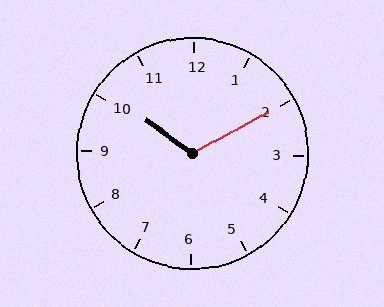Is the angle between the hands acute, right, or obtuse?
It is obtuse.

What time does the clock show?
10:10.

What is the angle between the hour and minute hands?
Approximately 115 degrees.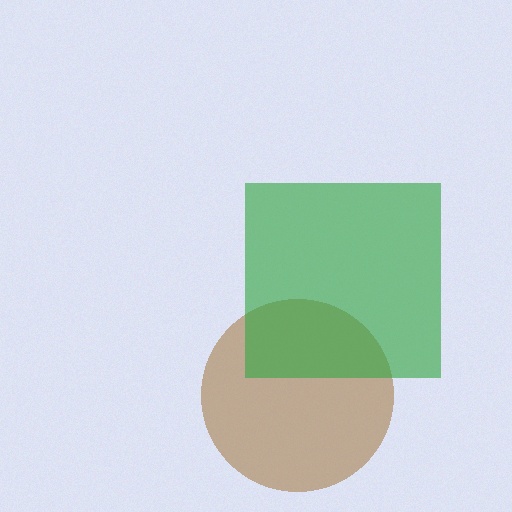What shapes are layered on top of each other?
The layered shapes are: a brown circle, a green square.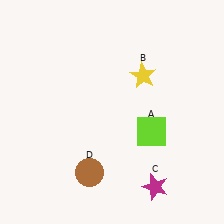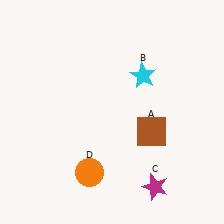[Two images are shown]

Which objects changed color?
A changed from lime to brown. B changed from yellow to cyan. D changed from brown to orange.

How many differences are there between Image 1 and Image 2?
There are 3 differences between the two images.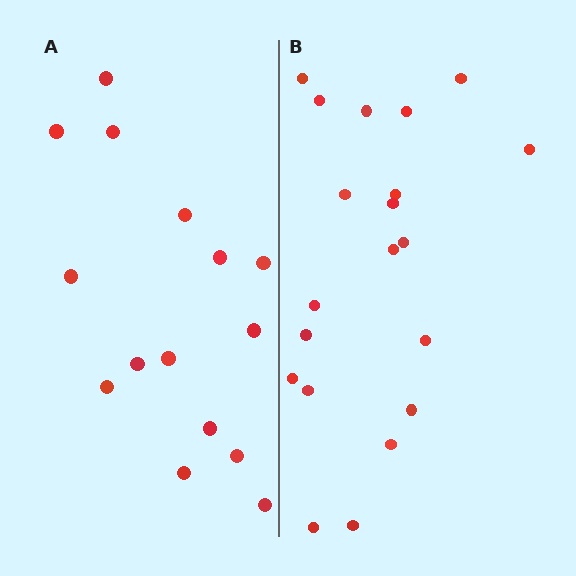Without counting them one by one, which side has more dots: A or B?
Region B (the right region) has more dots.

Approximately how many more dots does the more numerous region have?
Region B has about 5 more dots than region A.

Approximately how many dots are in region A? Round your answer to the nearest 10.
About 20 dots. (The exact count is 15, which rounds to 20.)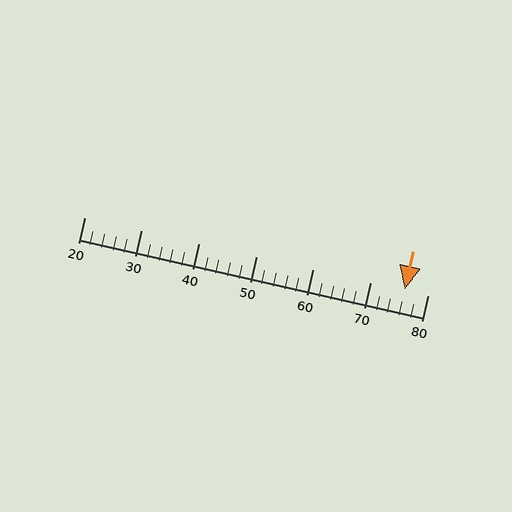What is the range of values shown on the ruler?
The ruler shows values from 20 to 80.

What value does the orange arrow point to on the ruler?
The orange arrow points to approximately 76.